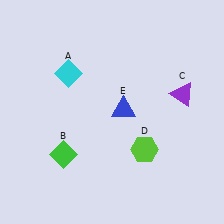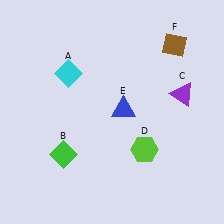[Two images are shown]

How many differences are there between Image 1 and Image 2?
There is 1 difference between the two images.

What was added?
A brown diamond (F) was added in Image 2.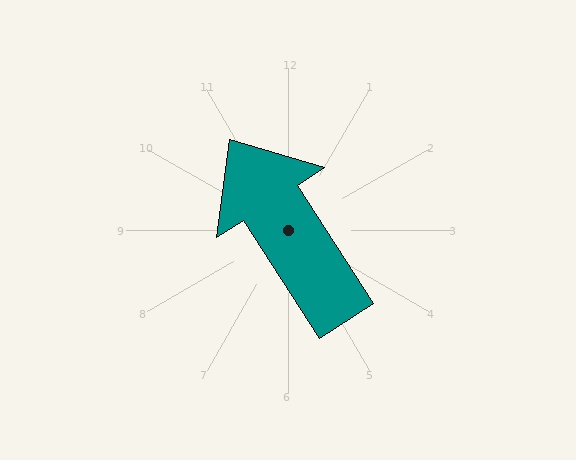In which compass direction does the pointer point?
Northwest.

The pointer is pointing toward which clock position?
Roughly 11 o'clock.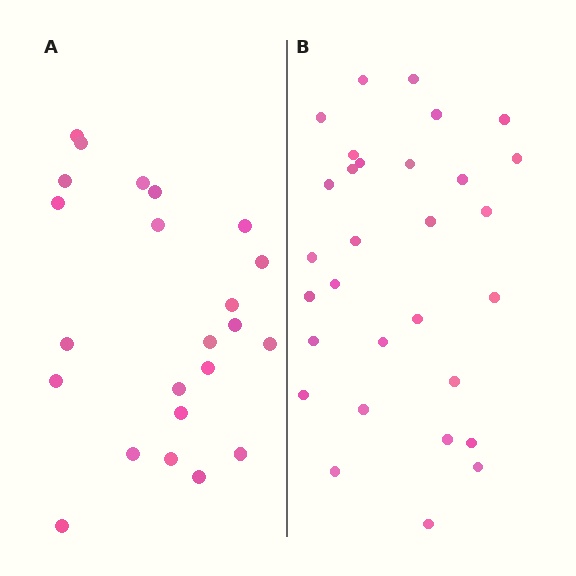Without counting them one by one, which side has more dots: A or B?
Region B (the right region) has more dots.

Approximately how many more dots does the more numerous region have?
Region B has roughly 8 or so more dots than region A.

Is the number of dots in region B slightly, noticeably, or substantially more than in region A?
Region B has noticeably more, but not dramatically so. The ratio is roughly 1.3 to 1.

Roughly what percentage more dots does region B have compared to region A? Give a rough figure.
About 30% more.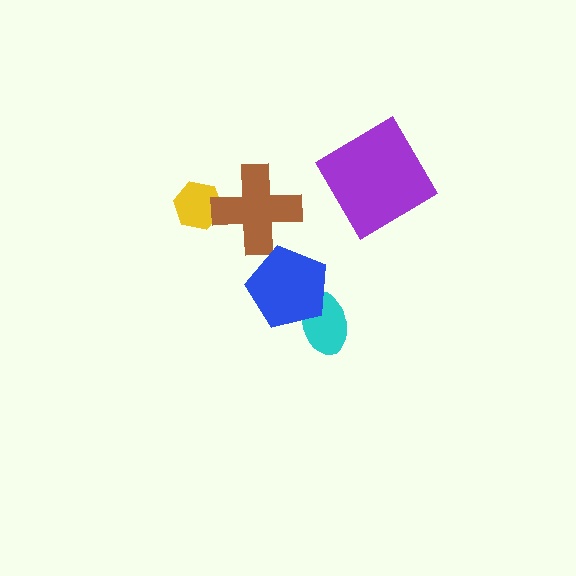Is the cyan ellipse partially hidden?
Yes, it is partially covered by another shape.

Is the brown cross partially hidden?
No, no other shape covers it.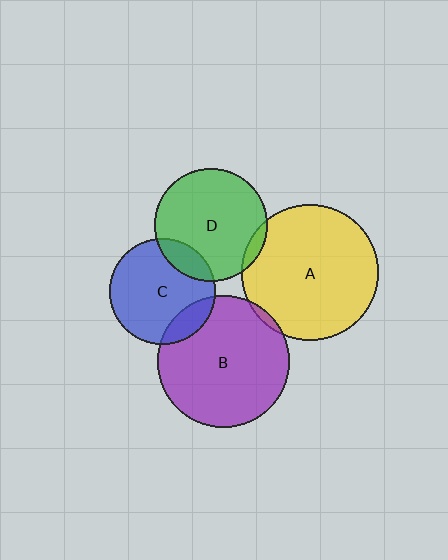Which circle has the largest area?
Circle A (yellow).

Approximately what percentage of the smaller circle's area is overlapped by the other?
Approximately 5%.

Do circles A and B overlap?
Yes.